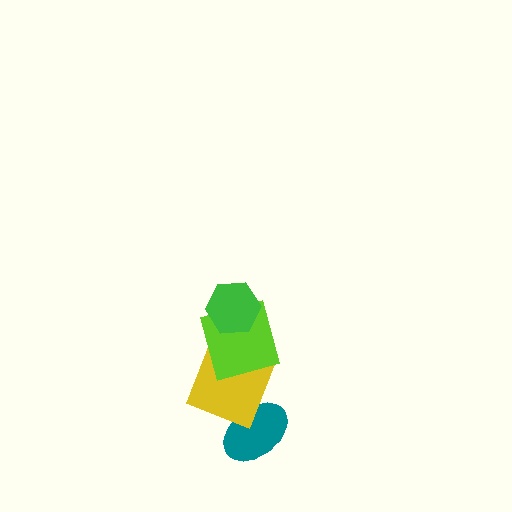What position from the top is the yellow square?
The yellow square is 3rd from the top.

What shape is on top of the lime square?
The green hexagon is on top of the lime square.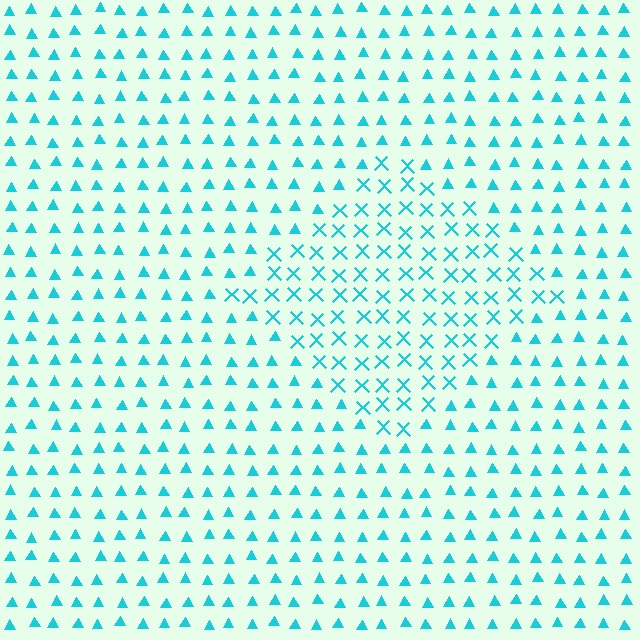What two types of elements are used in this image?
The image uses X marks inside the diamond region and triangles outside it.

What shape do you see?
I see a diamond.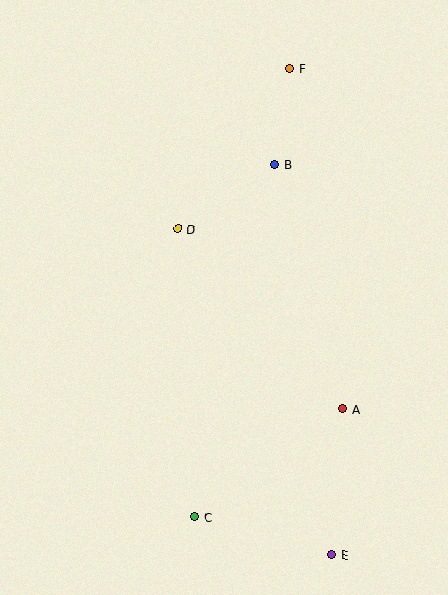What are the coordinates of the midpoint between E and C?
The midpoint between E and C is at (263, 536).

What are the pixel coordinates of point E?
Point E is at (332, 555).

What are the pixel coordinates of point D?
Point D is at (178, 229).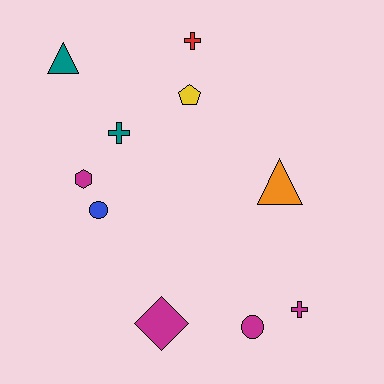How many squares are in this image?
There are no squares.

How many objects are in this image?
There are 10 objects.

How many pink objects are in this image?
There are no pink objects.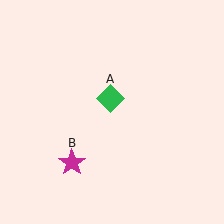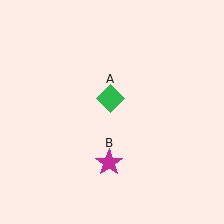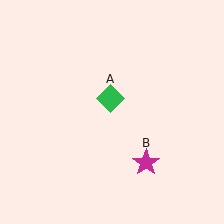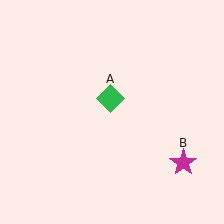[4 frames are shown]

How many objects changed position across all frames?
1 object changed position: magenta star (object B).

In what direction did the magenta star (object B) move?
The magenta star (object B) moved right.